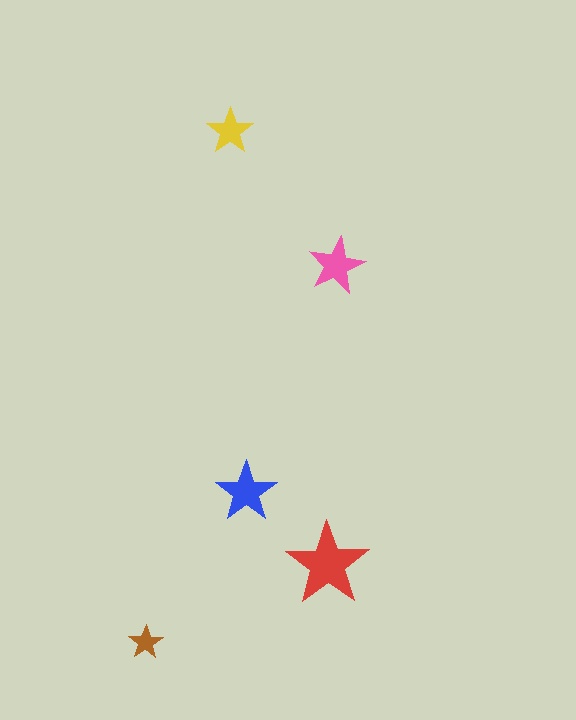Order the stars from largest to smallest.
the red one, the blue one, the pink one, the yellow one, the brown one.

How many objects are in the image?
There are 5 objects in the image.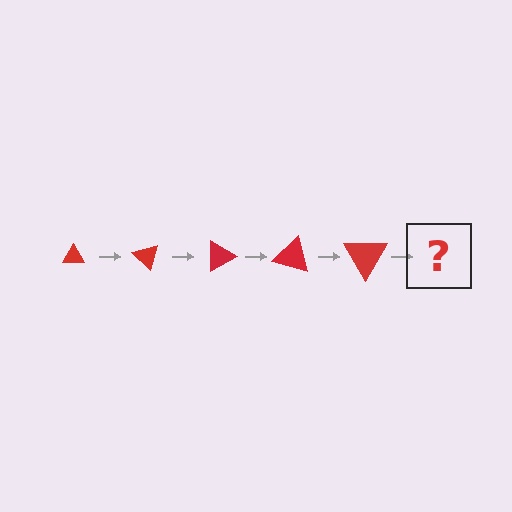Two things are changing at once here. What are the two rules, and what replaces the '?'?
The two rules are that the triangle grows larger each step and it rotates 45 degrees each step. The '?' should be a triangle, larger than the previous one and rotated 225 degrees from the start.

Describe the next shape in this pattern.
It should be a triangle, larger than the previous one and rotated 225 degrees from the start.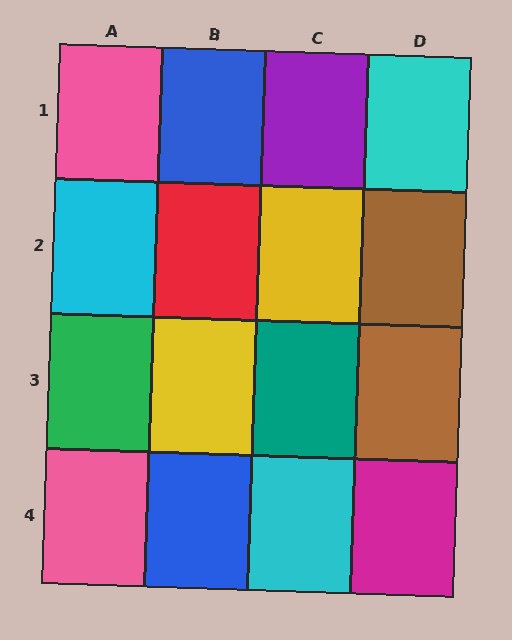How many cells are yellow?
2 cells are yellow.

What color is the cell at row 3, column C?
Teal.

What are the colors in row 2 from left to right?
Cyan, red, yellow, brown.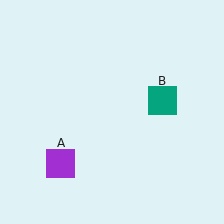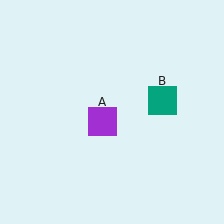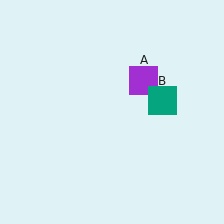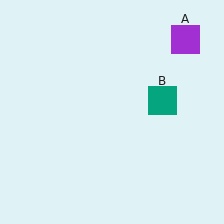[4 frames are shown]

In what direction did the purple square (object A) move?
The purple square (object A) moved up and to the right.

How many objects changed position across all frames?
1 object changed position: purple square (object A).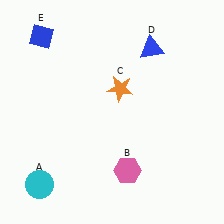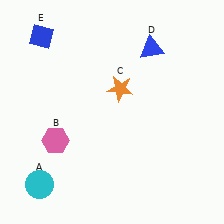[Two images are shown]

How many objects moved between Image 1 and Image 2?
1 object moved between the two images.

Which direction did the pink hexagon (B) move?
The pink hexagon (B) moved left.